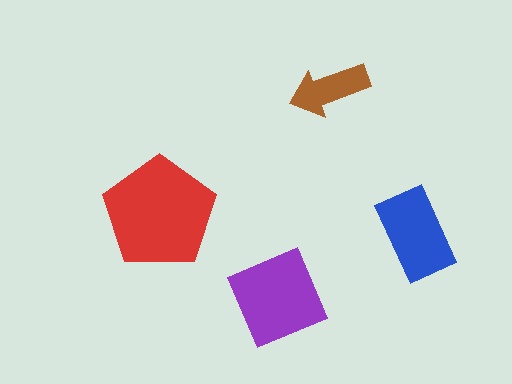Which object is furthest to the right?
The blue rectangle is rightmost.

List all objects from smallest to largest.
The brown arrow, the blue rectangle, the purple square, the red pentagon.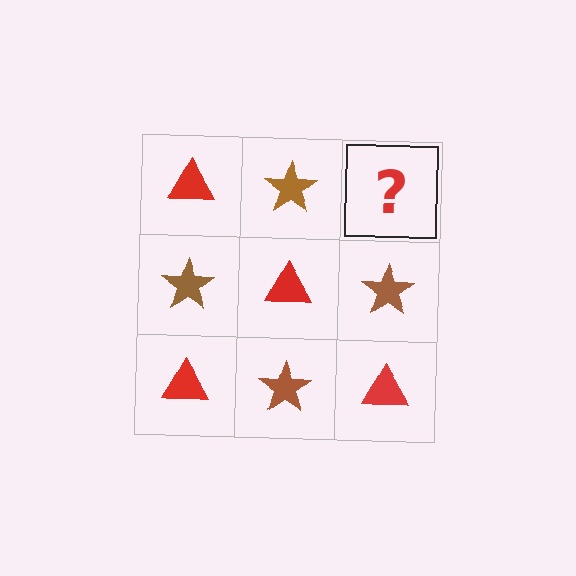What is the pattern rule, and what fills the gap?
The rule is that it alternates red triangle and brown star in a checkerboard pattern. The gap should be filled with a red triangle.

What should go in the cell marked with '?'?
The missing cell should contain a red triangle.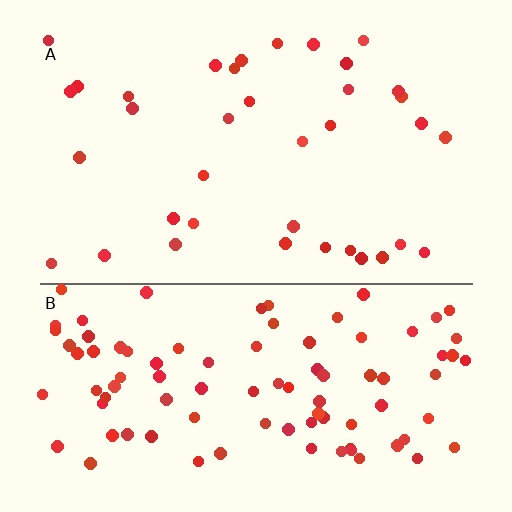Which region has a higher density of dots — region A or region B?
B (the bottom).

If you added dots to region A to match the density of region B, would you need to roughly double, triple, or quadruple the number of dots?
Approximately triple.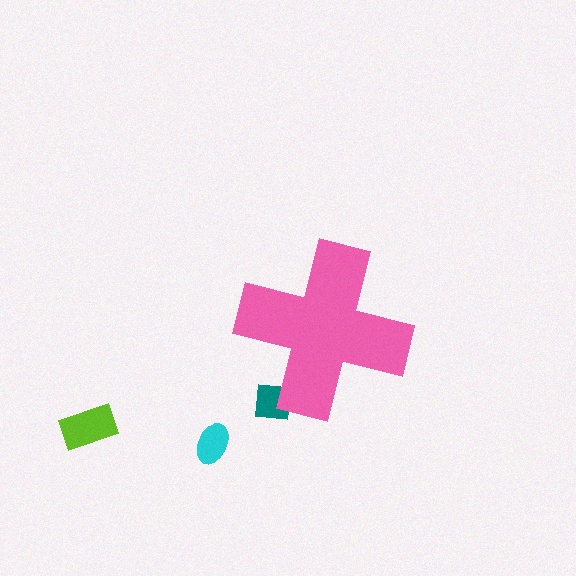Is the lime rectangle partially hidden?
No, the lime rectangle is fully visible.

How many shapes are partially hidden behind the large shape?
1 shape is partially hidden.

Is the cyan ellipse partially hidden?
No, the cyan ellipse is fully visible.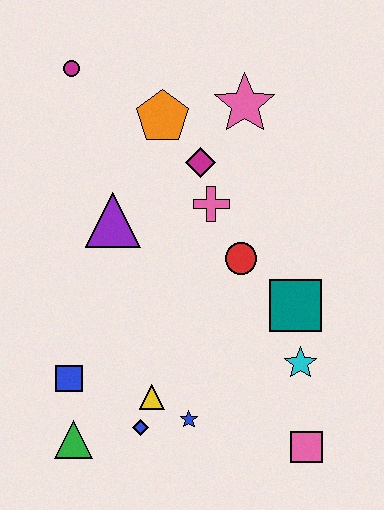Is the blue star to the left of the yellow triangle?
No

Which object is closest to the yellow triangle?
The blue diamond is closest to the yellow triangle.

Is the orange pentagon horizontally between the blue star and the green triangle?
Yes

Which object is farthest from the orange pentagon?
The pink square is farthest from the orange pentagon.